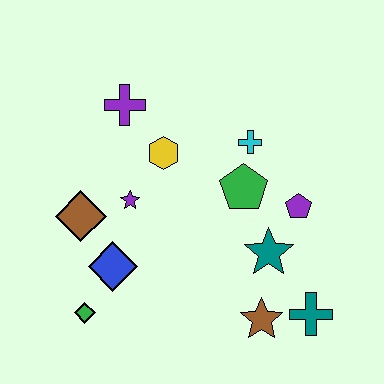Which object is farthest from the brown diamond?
The teal cross is farthest from the brown diamond.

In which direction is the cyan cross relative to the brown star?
The cyan cross is above the brown star.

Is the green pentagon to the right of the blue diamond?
Yes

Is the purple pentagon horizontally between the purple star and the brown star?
No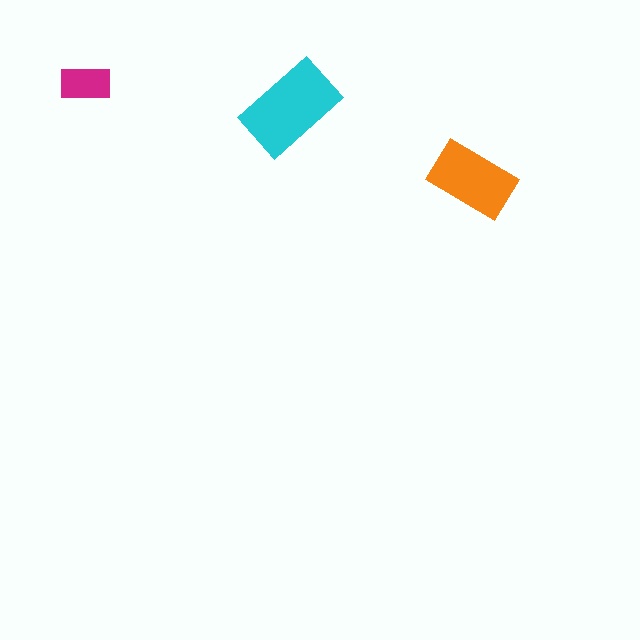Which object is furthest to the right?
The orange rectangle is rightmost.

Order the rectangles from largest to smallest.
the cyan one, the orange one, the magenta one.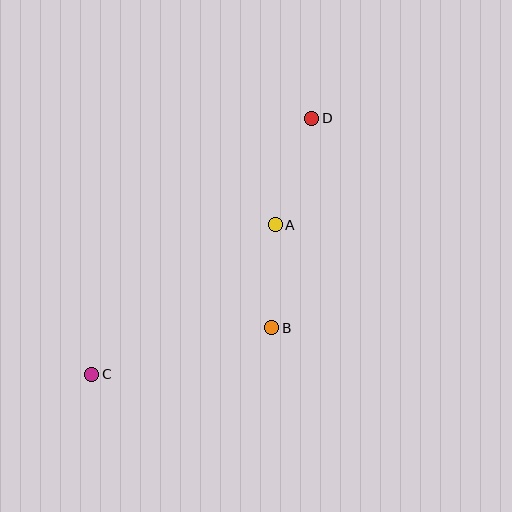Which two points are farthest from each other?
Points C and D are farthest from each other.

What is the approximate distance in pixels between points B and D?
The distance between B and D is approximately 213 pixels.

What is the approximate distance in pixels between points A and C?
The distance between A and C is approximately 237 pixels.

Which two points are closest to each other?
Points A and B are closest to each other.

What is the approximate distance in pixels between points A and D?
The distance between A and D is approximately 112 pixels.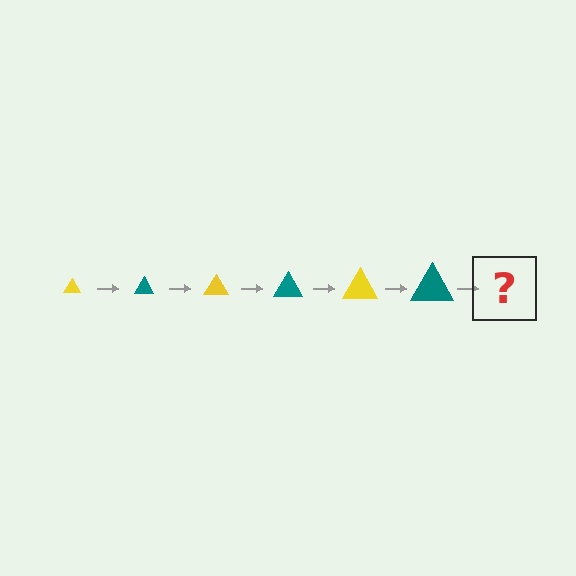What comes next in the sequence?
The next element should be a yellow triangle, larger than the previous one.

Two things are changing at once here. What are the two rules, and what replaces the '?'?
The two rules are that the triangle grows larger each step and the color cycles through yellow and teal. The '?' should be a yellow triangle, larger than the previous one.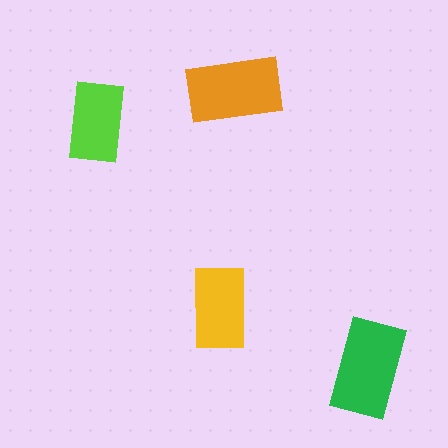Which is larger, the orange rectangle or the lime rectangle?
The orange one.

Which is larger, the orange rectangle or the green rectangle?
The green one.